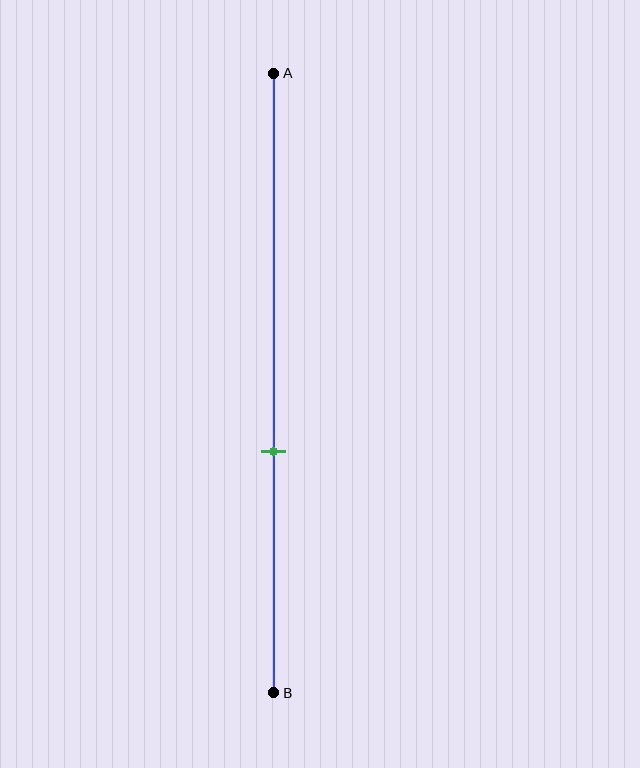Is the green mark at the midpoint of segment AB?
No, the mark is at about 60% from A, not at the 50% midpoint.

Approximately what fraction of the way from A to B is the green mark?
The green mark is approximately 60% of the way from A to B.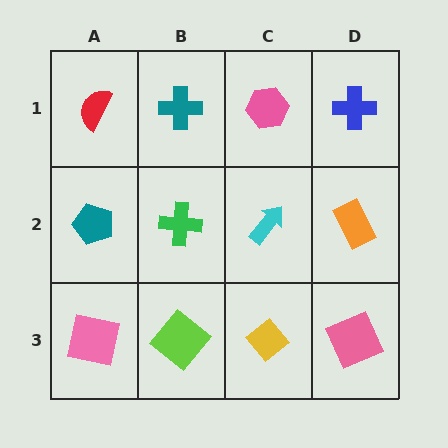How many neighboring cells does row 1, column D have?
2.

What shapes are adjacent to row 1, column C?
A cyan arrow (row 2, column C), a teal cross (row 1, column B), a blue cross (row 1, column D).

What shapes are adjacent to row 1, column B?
A green cross (row 2, column B), a red semicircle (row 1, column A), a pink hexagon (row 1, column C).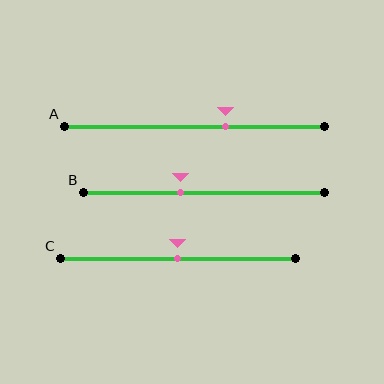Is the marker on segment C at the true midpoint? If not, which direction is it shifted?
Yes, the marker on segment C is at the true midpoint.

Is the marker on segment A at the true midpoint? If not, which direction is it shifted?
No, the marker on segment A is shifted to the right by about 12% of the segment length.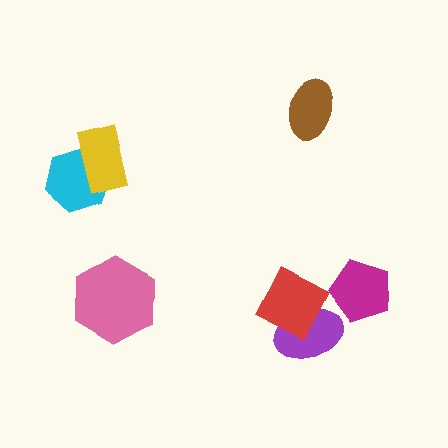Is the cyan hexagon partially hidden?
Yes, it is partially covered by another shape.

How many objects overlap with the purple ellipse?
1 object overlaps with the purple ellipse.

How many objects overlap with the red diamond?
1 object overlaps with the red diamond.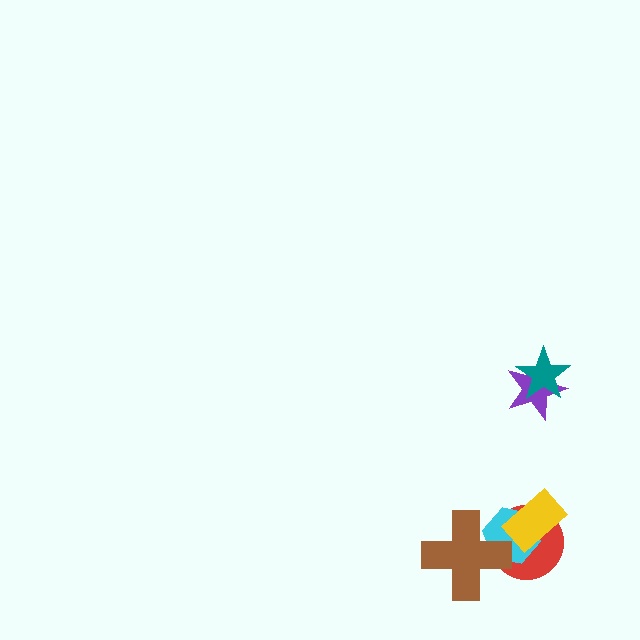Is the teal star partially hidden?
No, no other shape covers it.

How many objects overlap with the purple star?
1 object overlaps with the purple star.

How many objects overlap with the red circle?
3 objects overlap with the red circle.